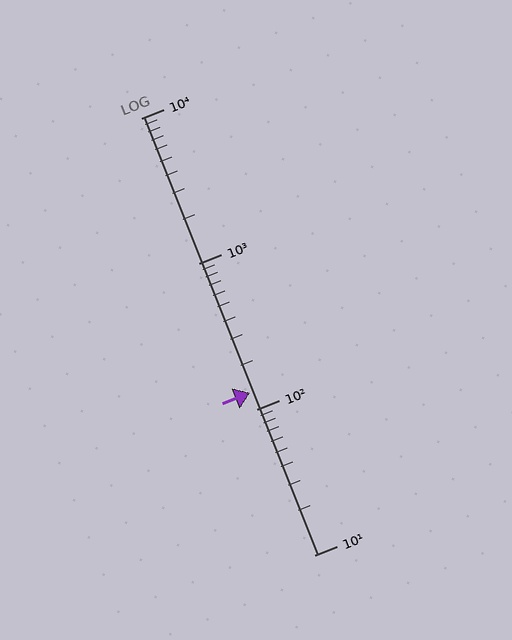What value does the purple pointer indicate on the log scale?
The pointer indicates approximately 130.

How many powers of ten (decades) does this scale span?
The scale spans 3 decades, from 10 to 10000.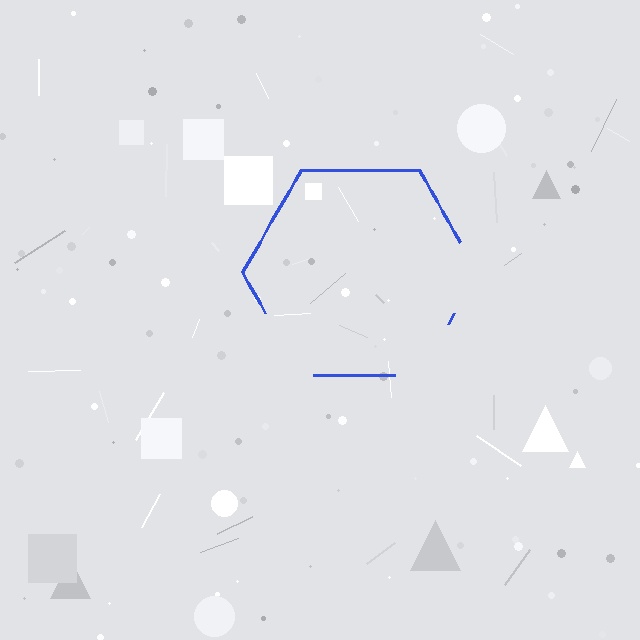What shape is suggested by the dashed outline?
The dashed outline suggests a hexagon.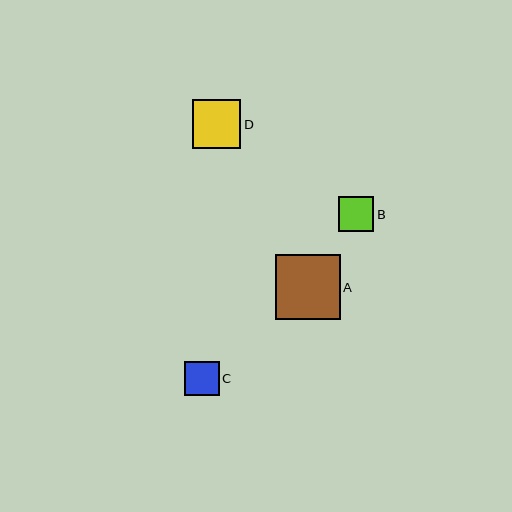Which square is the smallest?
Square C is the smallest with a size of approximately 34 pixels.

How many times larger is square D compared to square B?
Square D is approximately 1.4 times the size of square B.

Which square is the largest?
Square A is the largest with a size of approximately 65 pixels.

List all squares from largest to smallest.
From largest to smallest: A, D, B, C.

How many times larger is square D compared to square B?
Square D is approximately 1.4 times the size of square B.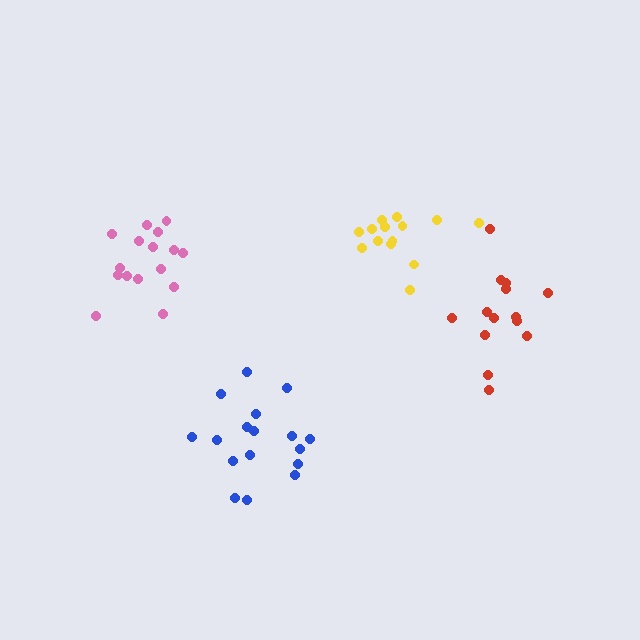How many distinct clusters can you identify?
There are 4 distinct clusters.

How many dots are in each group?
Group 1: 14 dots, Group 2: 14 dots, Group 3: 16 dots, Group 4: 17 dots (61 total).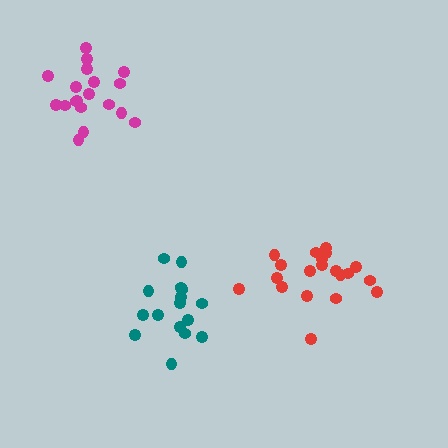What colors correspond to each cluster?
The clusters are colored: teal, red, magenta.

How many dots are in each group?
Group 1: 16 dots, Group 2: 20 dots, Group 3: 19 dots (55 total).